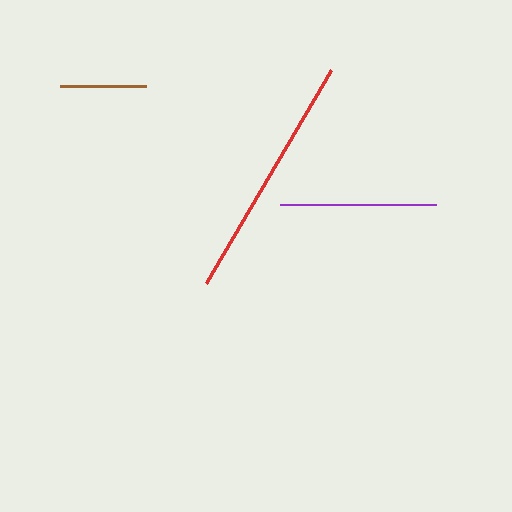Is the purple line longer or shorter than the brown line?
The purple line is longer than the brown line.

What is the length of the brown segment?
The brown segment is approximately 86 pixels long.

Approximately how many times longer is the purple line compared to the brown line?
The purple line is approximately 1.8 times the length of the brown line.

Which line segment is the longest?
The red line is the longest at approximately 246 pixels.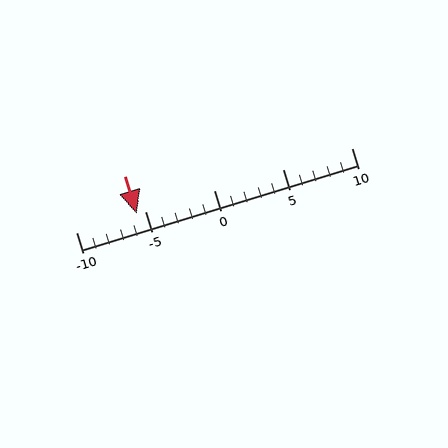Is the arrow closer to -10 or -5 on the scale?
The arrow is closer to -5.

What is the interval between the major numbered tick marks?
The major tick marks are spaced 5 units apart.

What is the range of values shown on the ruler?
The ruler shows values from -10 to 10.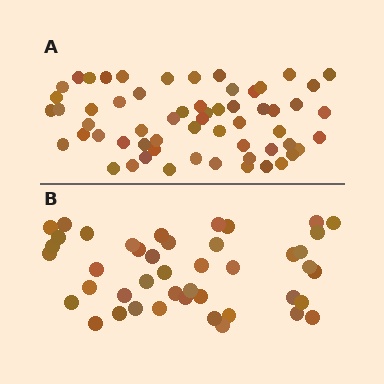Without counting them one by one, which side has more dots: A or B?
Region A (the top region) has more dots.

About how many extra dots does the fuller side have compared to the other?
Region A has approximately 15 more dots than region B.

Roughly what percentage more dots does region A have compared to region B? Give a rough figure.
About 35% more.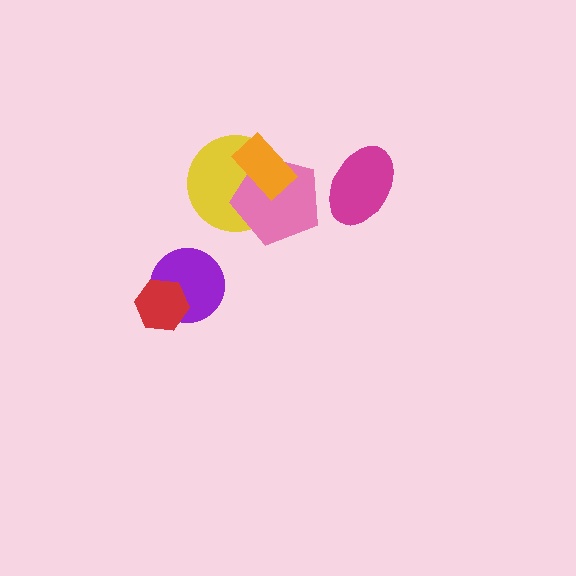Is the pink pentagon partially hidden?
Yes, it is partially covered by another shape.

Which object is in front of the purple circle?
The red hexagon is in front of the purple circle.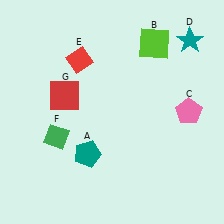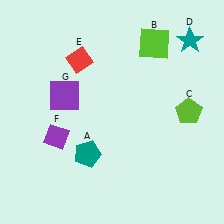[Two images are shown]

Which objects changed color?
C changed from pink to lime. F changed from green to purple. G changed from red to purple.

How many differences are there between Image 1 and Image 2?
There are 3 differences between the two images.